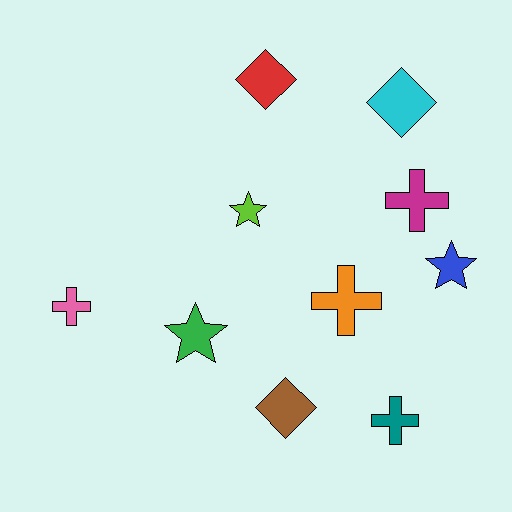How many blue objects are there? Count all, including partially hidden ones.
There is 1 blue object.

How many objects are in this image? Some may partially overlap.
There are 10 objects.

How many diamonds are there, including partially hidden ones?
There are 3 diamonds.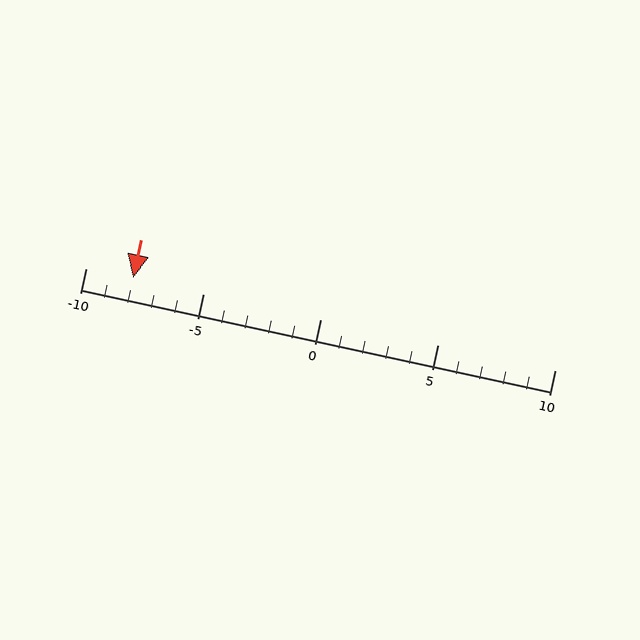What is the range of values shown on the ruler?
The ruler shows values from -10 to 10.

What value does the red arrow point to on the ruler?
The red arrow points to approximately -8.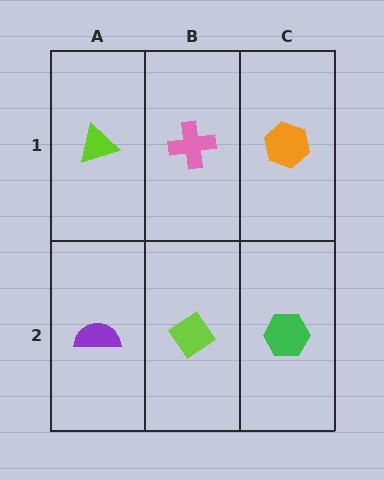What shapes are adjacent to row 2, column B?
A pink cross (row 1, column B), a purple semicircle (row 2, column A), a green hexagon (row 2, column C).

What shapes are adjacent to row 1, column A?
A purple semicircle (row 2, column A), a pink cross (row 1, column B).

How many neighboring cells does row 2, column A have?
2.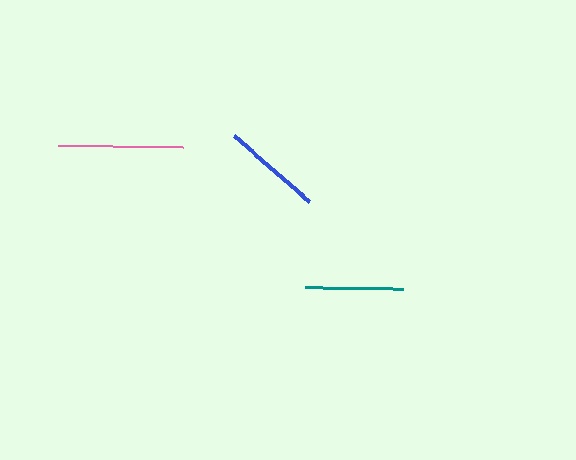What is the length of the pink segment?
The pink segment is approximately 125 pixels long.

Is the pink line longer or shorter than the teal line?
The pink line is longer than the teal line.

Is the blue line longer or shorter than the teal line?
The blue line is longer than the teal line.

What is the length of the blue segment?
The blue segment is approximately 100 pixels long.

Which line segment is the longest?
The pink line is the longest at approximately 125 pixels.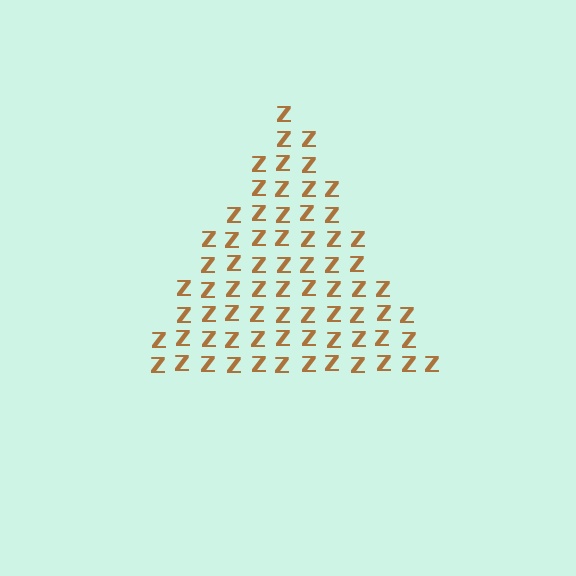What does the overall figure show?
The overall figure shows a triangle.